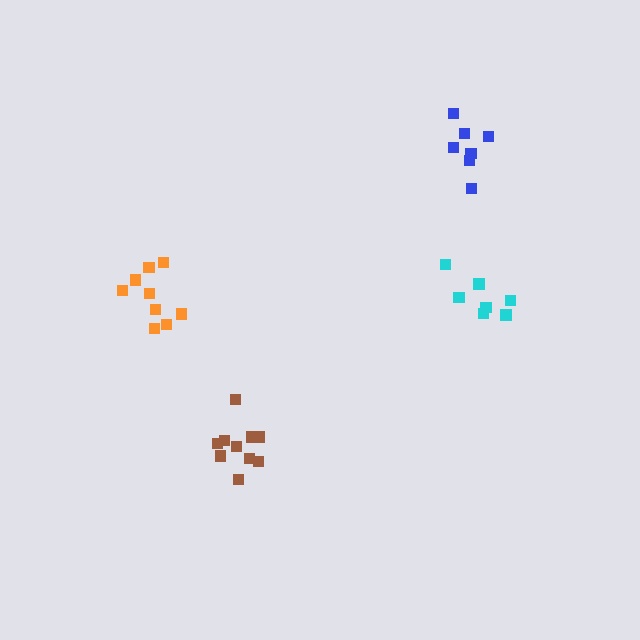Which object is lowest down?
The brown cluster is bottommost.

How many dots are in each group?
Group 1: 9 dots, Group 2: 7 dots, Group 3: 10 dots, Group 4: 7 dots (33 total).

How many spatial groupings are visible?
There are 4 spatial groupings.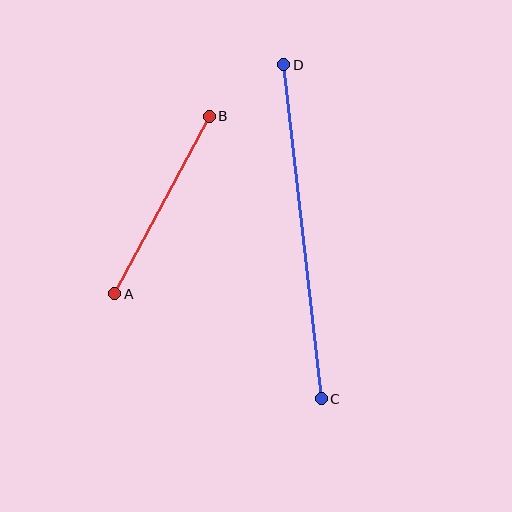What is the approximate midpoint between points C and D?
The midpoint is at approximately (303, 232) pixels.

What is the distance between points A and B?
The distance is approximately 201 pixels.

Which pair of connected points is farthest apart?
Points C and D are farthest apart.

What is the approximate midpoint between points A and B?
The midpoint is at approximately (162, 205) pixels.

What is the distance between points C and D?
The distance is approximately 336 pixels.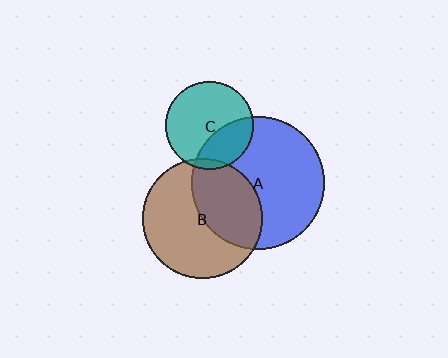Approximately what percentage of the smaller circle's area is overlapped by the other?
Approximately 5%.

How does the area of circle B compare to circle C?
Approximately 1.8 times.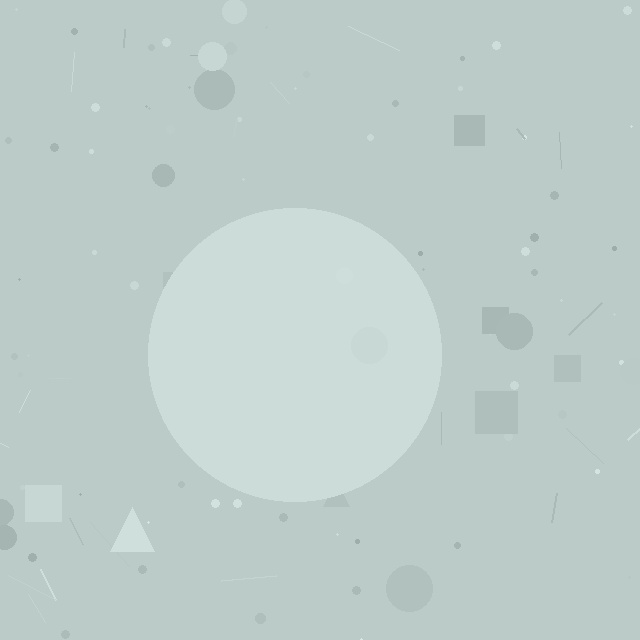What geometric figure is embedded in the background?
A circle is embedded in the background.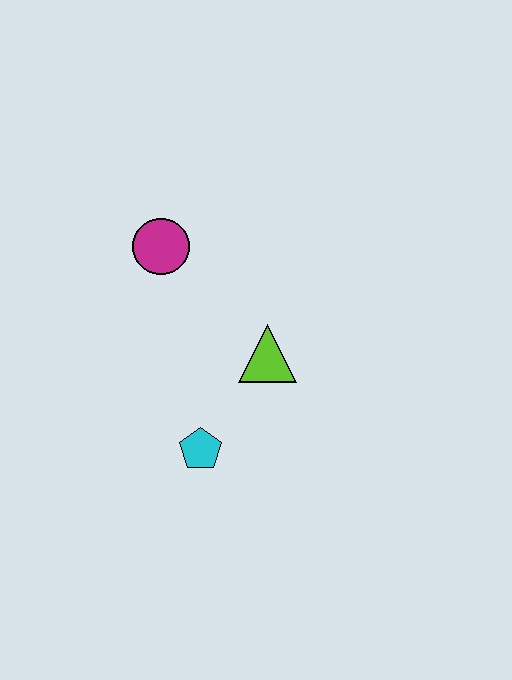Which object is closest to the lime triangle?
The cyan pentagon is closest to the lime triangle.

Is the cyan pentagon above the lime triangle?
No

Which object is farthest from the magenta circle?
The cyan pentagon is farthest from the magenta circle.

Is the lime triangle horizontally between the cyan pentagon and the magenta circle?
No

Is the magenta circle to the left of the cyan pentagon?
Yes